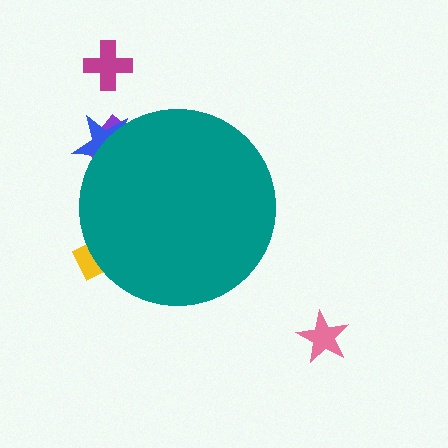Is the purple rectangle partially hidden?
Yes, the purple rectangle is partially hidden behind the teal circle.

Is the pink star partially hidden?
No, the pink star is fully visible.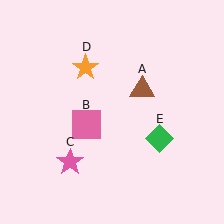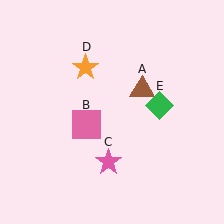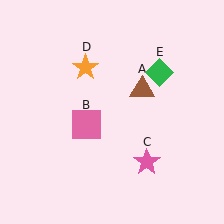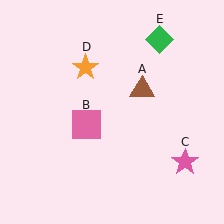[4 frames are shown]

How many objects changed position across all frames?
2 objects changed position: pink star (object C), green diamond (object E).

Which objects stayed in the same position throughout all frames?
Brown triangle (object A) and pink square (object B) and orange star (object D) remained stationary.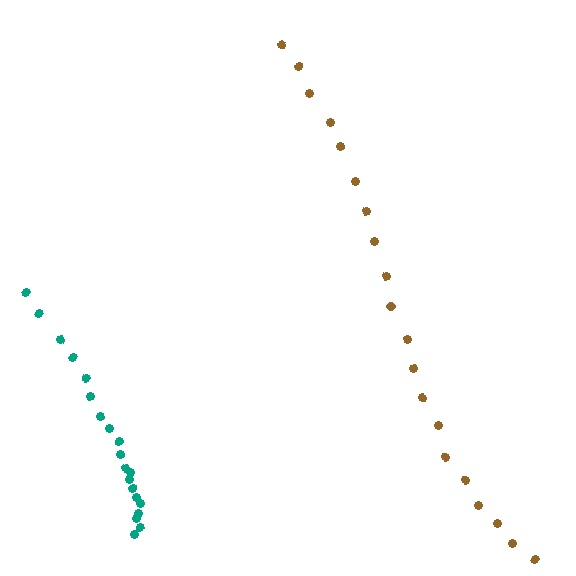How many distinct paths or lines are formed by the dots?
There are 2 distinct paths.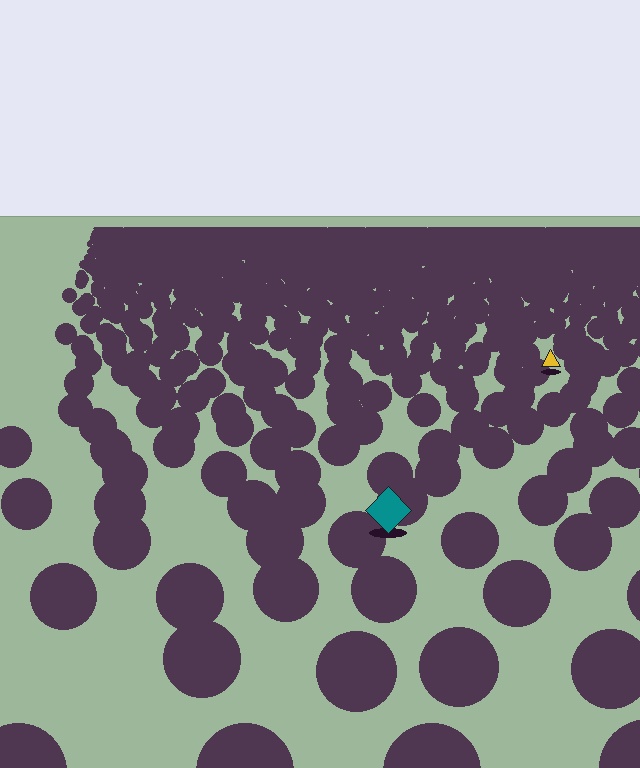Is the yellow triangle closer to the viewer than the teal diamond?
No. The teal diamond is closer — you can tell from the texture gradient: the ground texture is coarser near it.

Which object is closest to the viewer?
The teal diamond is closest. The texture marks near it are larger and more spread out.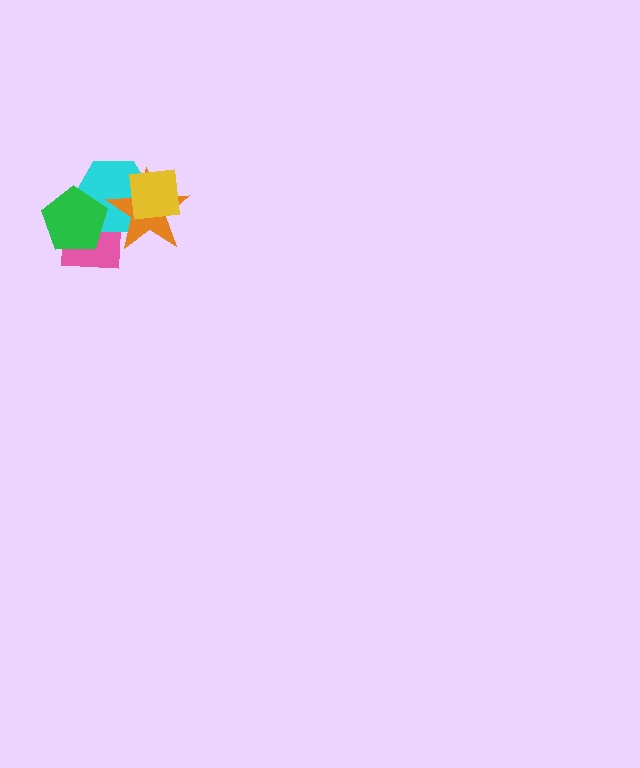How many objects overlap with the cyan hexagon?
4 objects overlap with the cyan hexagon.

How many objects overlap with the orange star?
3 objects overlap with the orange star.